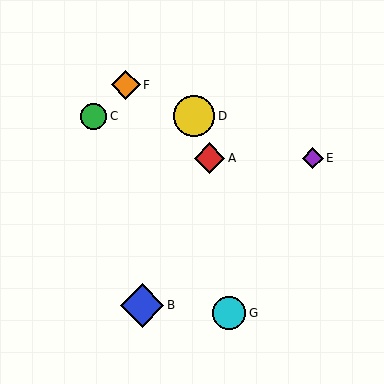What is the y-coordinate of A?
Object A is at y≈158.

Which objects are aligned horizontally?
Objects A, E are aligned horizontally.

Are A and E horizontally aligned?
Yes, both are at y≈158.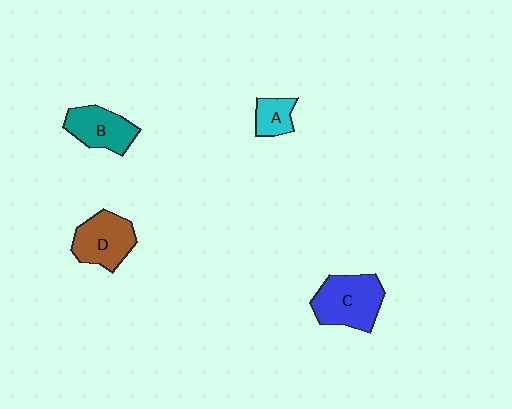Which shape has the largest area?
Shape C (blue).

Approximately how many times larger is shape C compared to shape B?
Approximately 1.3 times.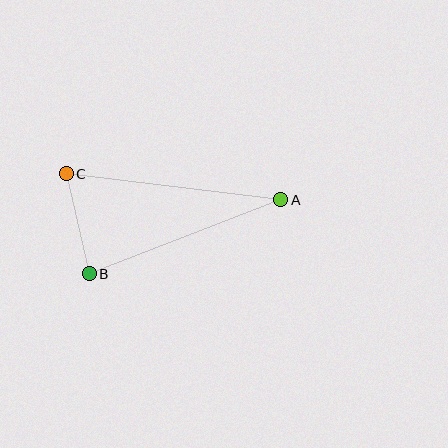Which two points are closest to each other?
Points B and C are closest to each other.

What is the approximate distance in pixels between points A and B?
The distance between A and B is approximately 205 pixels.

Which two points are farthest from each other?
Points A and C are farthest from each other.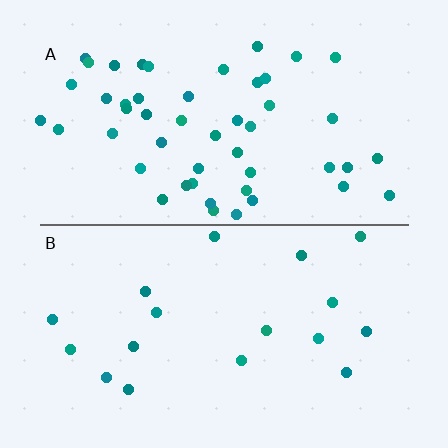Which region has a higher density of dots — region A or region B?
A (the top).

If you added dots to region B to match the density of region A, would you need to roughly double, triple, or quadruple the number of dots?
Approximately triple.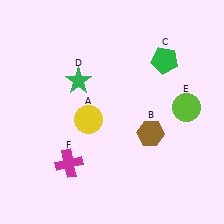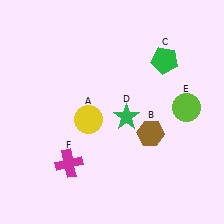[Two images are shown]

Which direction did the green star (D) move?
The green star (D) moved right.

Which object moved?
The green star (D) moved right.